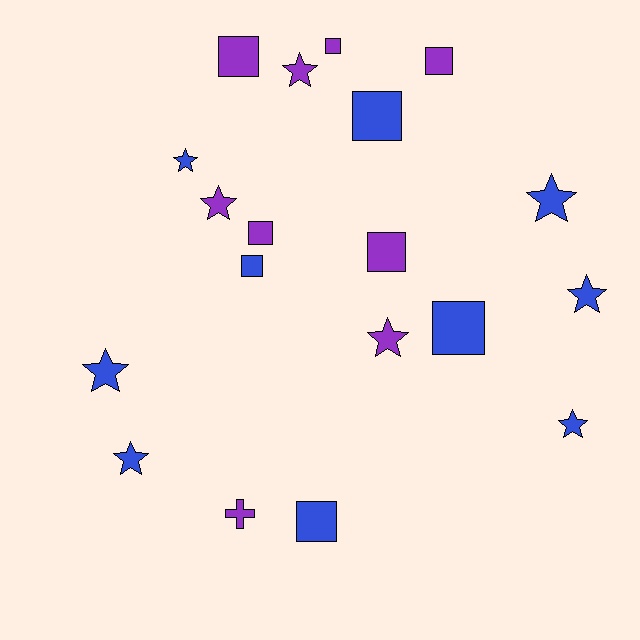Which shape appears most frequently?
Star, with 9 objects.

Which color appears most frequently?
Blue, with 10 objects.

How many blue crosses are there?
There are no blue crosses.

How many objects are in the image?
There are 19 objects.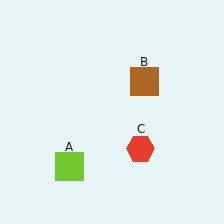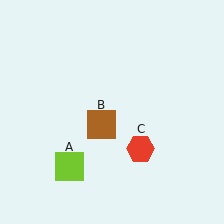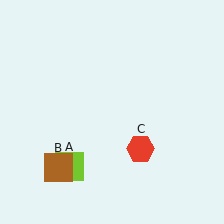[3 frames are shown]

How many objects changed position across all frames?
1 object changed position: brown square (object B).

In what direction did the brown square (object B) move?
The brown square (object B) moved down and to the left.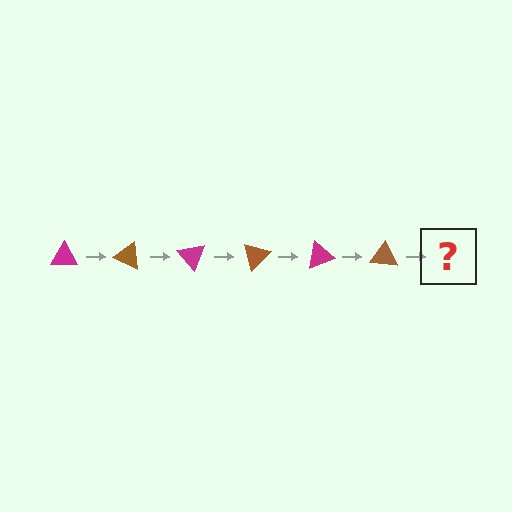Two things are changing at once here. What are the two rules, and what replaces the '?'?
The two rules are that it rotates 25 degrees each step and the color cycles through magenta and brown. The '?' should be a magenta triangle, rotated 150 degrees from the start.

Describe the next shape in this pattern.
It should be a magenta triangle, rotated 150 degrees from the start.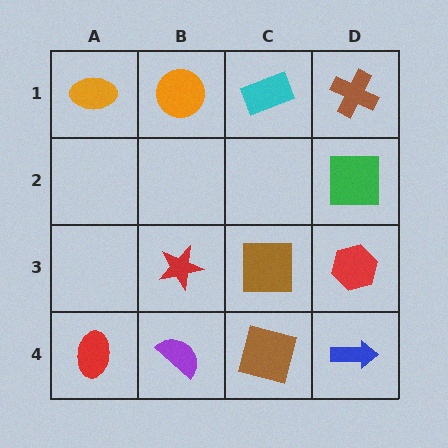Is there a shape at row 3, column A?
No, that cell is empty.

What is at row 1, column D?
A brown cross.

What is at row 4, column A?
A red ellipse.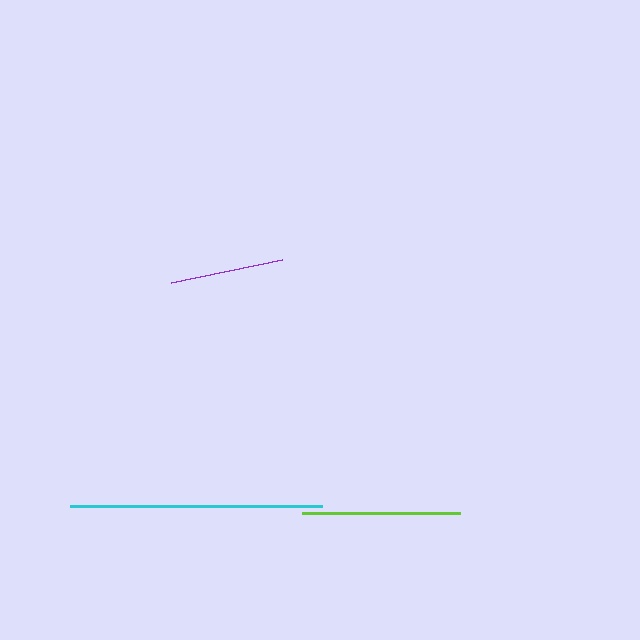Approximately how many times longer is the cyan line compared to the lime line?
The cyan line is approximately 1.6 times the length of the lime line.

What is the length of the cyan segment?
The cyan segment is approximately 252 pixels long.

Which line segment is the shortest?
The purple line is the shortest at approximately 113 pixels.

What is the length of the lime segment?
The lime segment is approximately 158 pixels long.